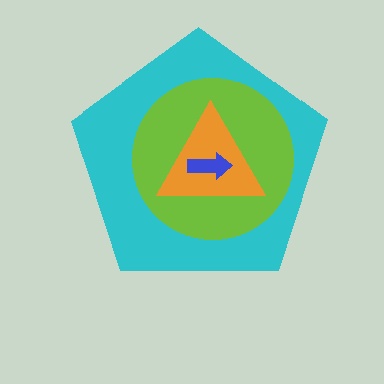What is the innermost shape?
The blue arrow.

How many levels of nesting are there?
4.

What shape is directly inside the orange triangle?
The blue arrow.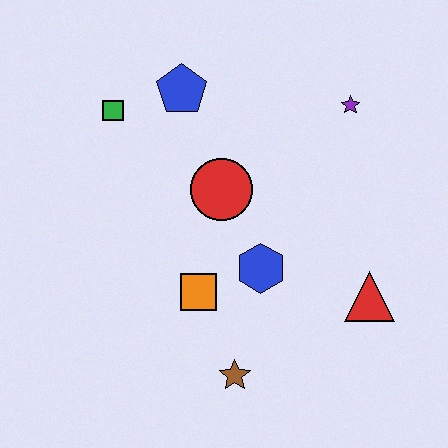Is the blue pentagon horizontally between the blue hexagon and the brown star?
No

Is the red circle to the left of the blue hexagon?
Yes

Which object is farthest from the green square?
The red triangle is farthest from the green square.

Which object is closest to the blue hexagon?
The orange square is closest to the blue hexagon.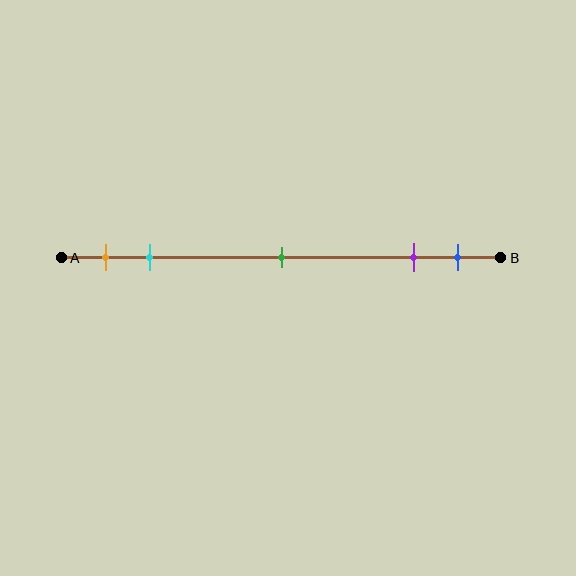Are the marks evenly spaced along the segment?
No, the marks are not evenly spaced.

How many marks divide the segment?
There are 5 marks dividing the segment.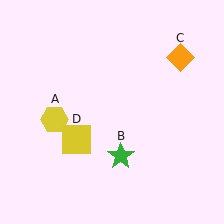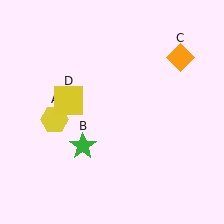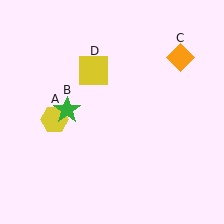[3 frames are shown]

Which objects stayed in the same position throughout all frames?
Yellow hexagon (object A) and orange diamond (object C) remained stationary.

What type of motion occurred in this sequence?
The green star (object B), yellow square (object D) rotated clockwise around the center of the scene.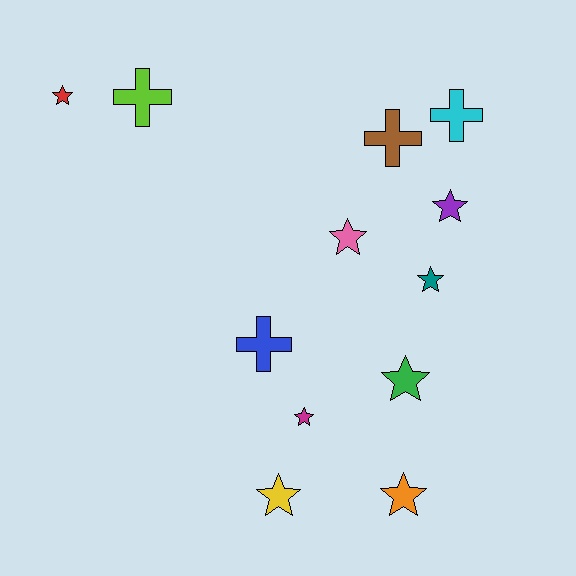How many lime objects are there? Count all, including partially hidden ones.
There is 1 lime object.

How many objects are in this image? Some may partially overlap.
There are 12 objects.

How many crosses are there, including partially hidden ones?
There are 4 crosses.